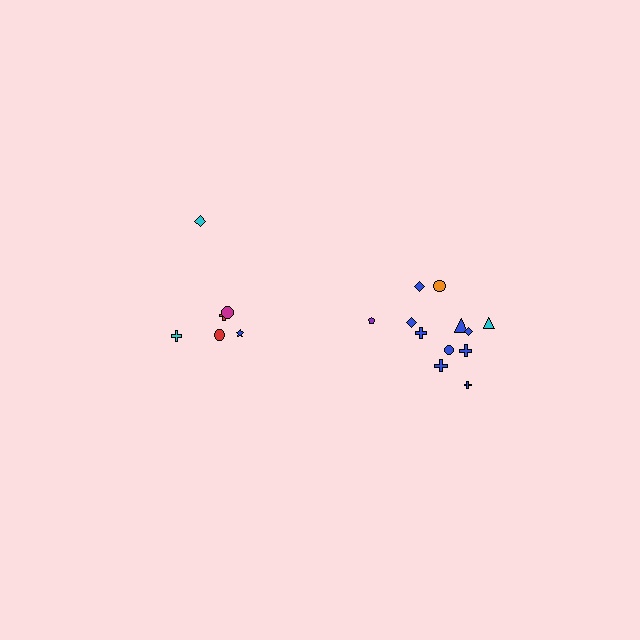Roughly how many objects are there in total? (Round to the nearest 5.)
Roughly 20 objects in total.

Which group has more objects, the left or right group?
The right group.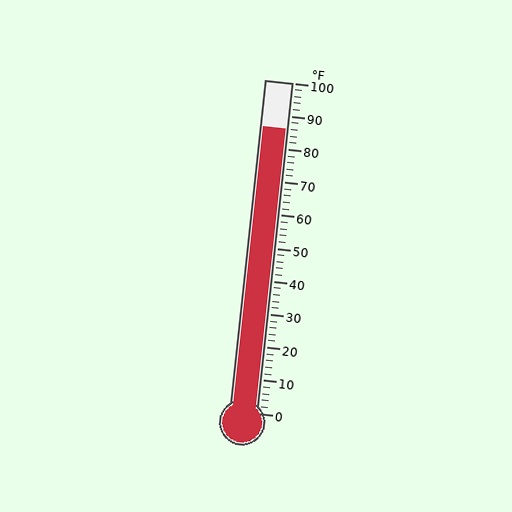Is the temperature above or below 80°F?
The temperature is above 80°F.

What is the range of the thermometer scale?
The thermometer scale ranges from 0°F to 100°F.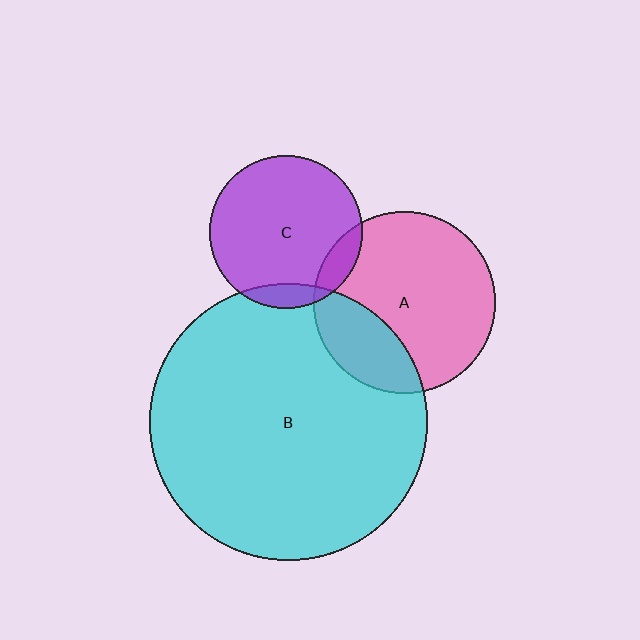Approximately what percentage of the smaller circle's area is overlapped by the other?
Approximately 25%.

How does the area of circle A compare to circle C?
Approximately 1.4 times.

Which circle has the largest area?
Circle B (cyan).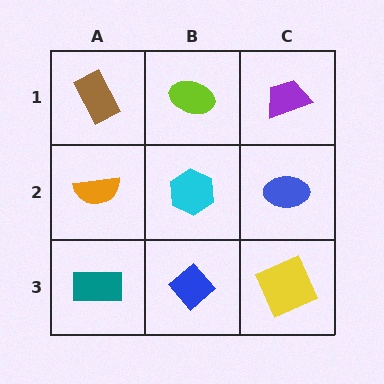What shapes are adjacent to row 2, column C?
A purple trapezoid (row 1, column C), a yellow square (row 3, column C), a cyan hexagon (row 2, column B).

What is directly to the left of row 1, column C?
A lime ellipse.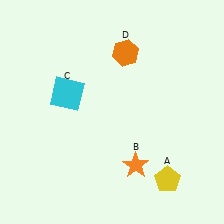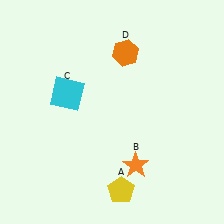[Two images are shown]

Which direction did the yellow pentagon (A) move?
The yellow pentagon (A) moved left.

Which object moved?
The yellow pentagon (A) moved left.